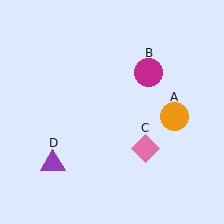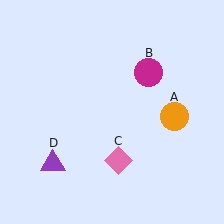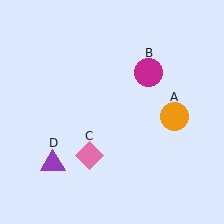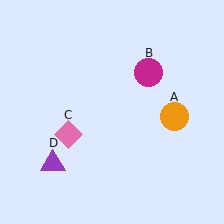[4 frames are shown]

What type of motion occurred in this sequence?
The pink diamond (object C) rotated clockwise around the center of the scene.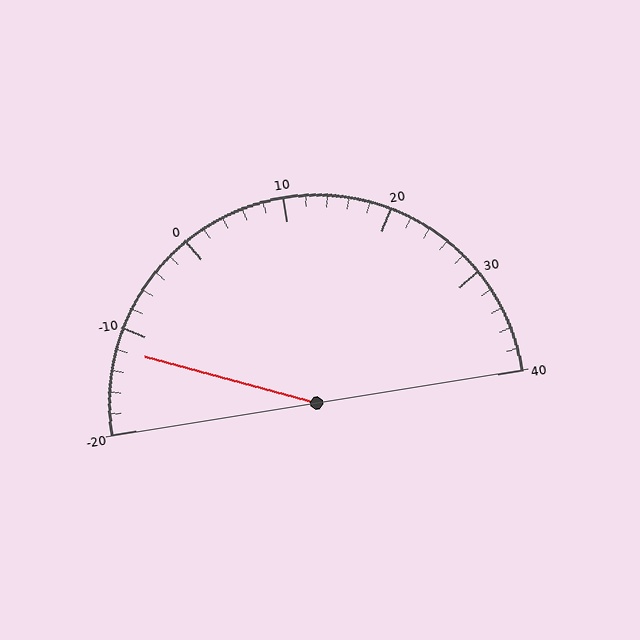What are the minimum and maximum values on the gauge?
The gauge ranges from -20 to 40.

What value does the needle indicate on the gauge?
The needle indicates approximately -12.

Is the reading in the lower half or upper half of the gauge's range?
The reading is in the lower half of the range (-20 to 40).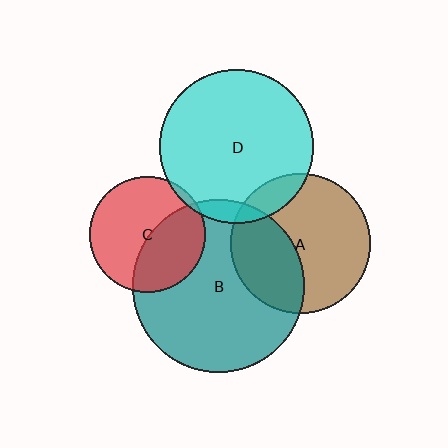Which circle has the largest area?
Circle B (teal).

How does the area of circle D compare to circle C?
Approximately 1.8 times.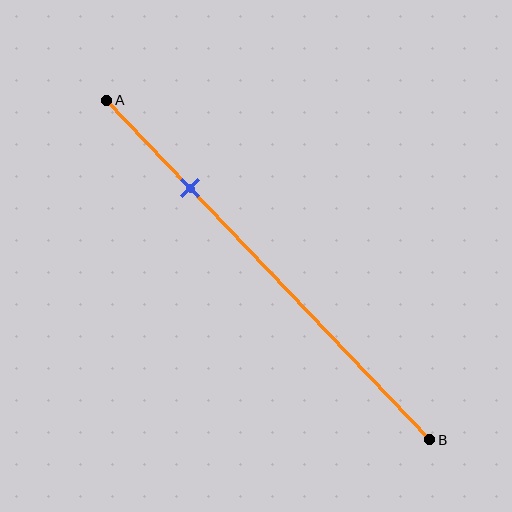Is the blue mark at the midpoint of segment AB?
No, the mark is at about 25% from A, not at the 50% midpoint.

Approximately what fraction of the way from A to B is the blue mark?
The blue mark is approximately 25% of the way from A to B.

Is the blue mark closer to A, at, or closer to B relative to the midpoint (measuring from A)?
The blue mark is closer to point A than the midpoint of segment AB.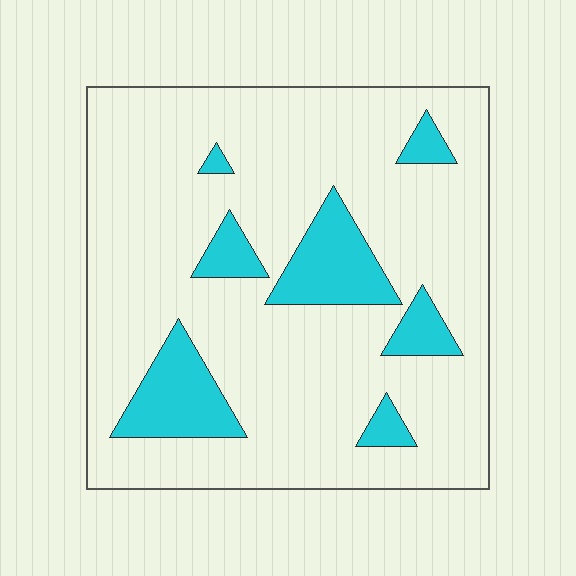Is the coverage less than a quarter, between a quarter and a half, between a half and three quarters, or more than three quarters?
Less than a quarter.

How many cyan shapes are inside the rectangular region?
7.